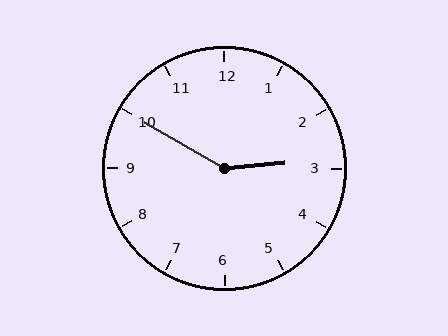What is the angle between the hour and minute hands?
Approximately 145 degrees.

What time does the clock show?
2:50.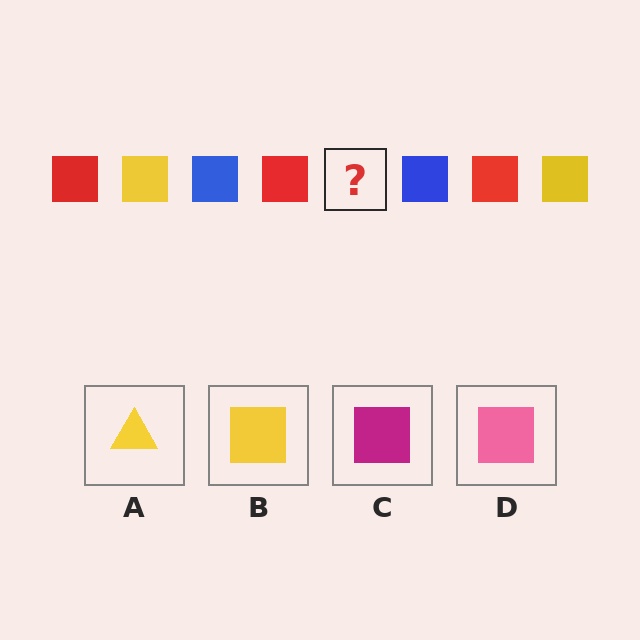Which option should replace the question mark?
Option B.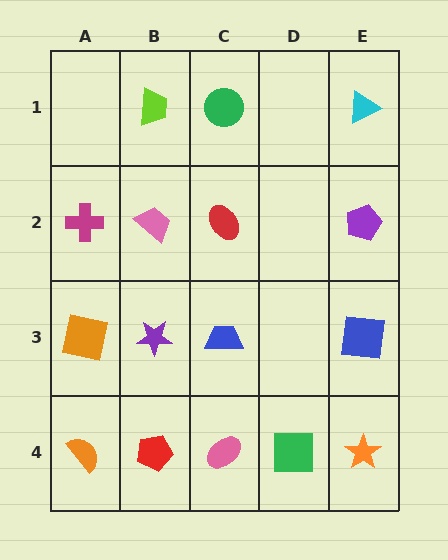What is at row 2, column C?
A red ellipse.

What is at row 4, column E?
An orange star.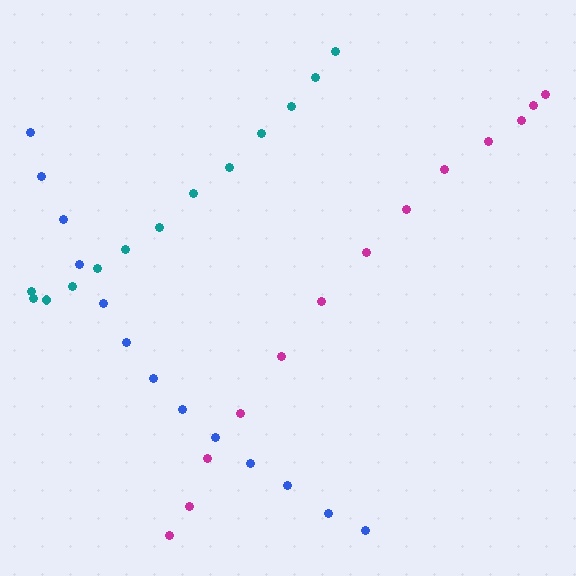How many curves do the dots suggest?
There are 3 distinct paths.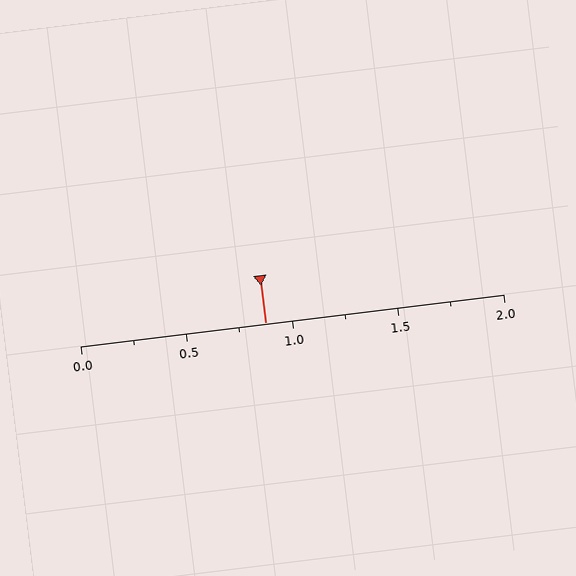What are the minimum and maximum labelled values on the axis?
The axis runs from 0.0 to 2.0.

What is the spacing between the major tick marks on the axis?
The major ticks are spaced 0.5 apart.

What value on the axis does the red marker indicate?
The marker indicates approximately 0.88.